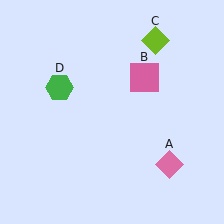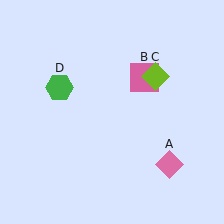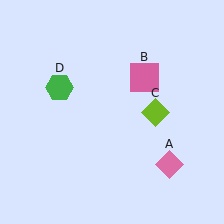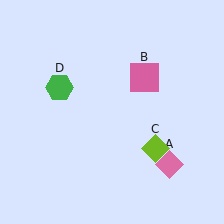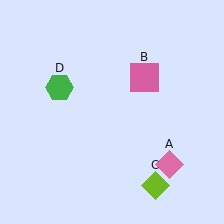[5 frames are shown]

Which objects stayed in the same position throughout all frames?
Pink diamond (object A) and pink square (object B) and green hexagon (object D) remained stationary.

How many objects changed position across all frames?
1 object changed position: lime diamond (object C).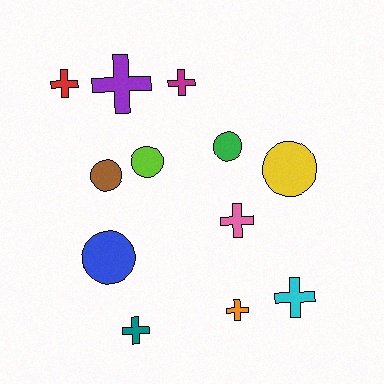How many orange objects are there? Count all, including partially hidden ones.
There is 1 orange object.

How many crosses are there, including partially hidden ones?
There are 7 crosses.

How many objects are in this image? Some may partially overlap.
There are 12 objects.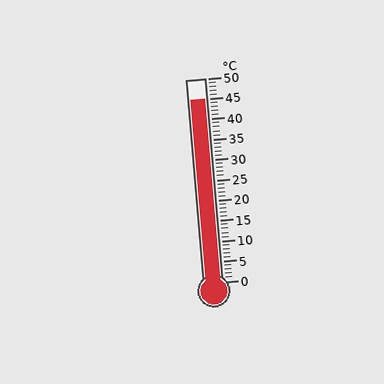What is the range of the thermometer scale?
The thermometer scale ranges from 0°C to 50°C.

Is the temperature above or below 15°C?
The temperature is above 15°C.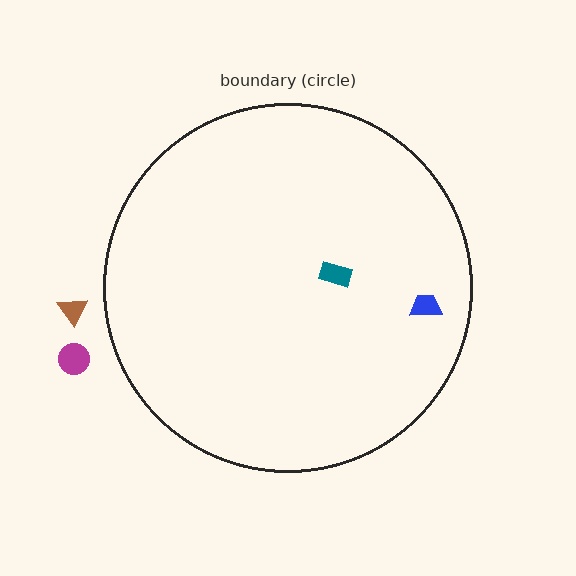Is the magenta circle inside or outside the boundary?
Outside.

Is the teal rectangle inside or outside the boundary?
Inside.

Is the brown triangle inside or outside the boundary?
Outside.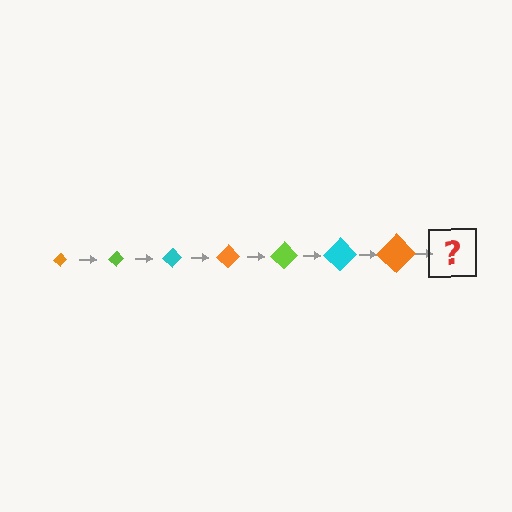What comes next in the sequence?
The next element should be a lime diamond, larger than the previous one.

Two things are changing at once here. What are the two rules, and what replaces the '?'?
The two rules are that the diamond grows larger each step and the color cycles through orange, lime, and cyan. The '?' should be a lime diamond, larger than the previous one.